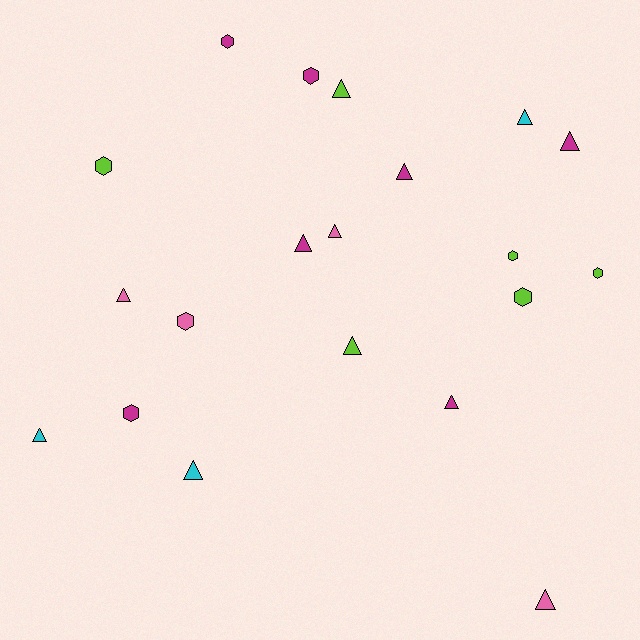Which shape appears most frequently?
Triangle, with 12 objects.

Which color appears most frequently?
Magenta, with 7 objects.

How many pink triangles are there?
There are 3 pink triangles.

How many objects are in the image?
There are 20 objects.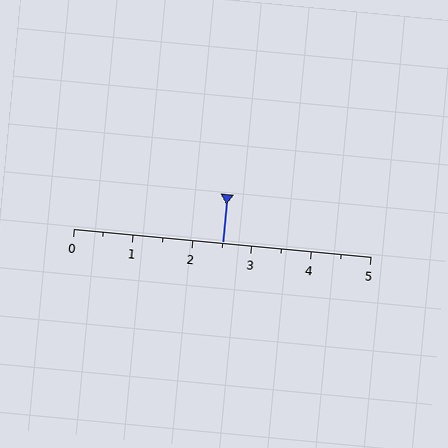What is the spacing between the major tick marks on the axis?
The major ticks are spaced 1 apart.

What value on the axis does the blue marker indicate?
The marker indicates approximately 2.5.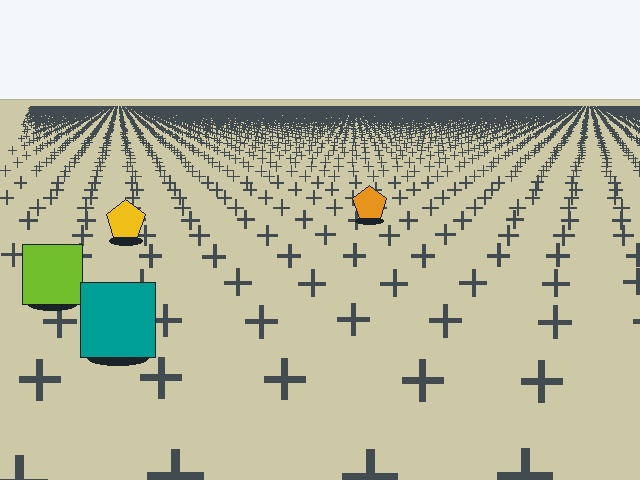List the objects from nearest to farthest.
From nearest to farthest: the teal square, the lime square, the yellow pentagon, the orange pentagon.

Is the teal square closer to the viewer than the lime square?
Yes. The teal square is closer — you can tell from the texture gradient: the ground texture is coarser near it.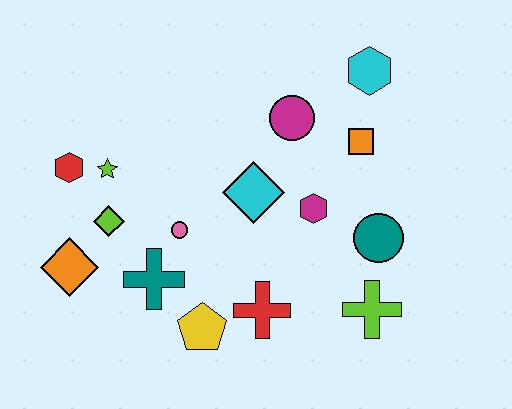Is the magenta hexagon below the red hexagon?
Yes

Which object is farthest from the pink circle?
The cyan hexagon is farthest from the pink circle.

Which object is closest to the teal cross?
The pink circle is closest to the teal cross.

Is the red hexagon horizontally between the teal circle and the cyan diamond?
No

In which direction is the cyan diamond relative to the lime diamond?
The cyan diamond is to the right of the lime diamond.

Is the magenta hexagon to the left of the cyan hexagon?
Yes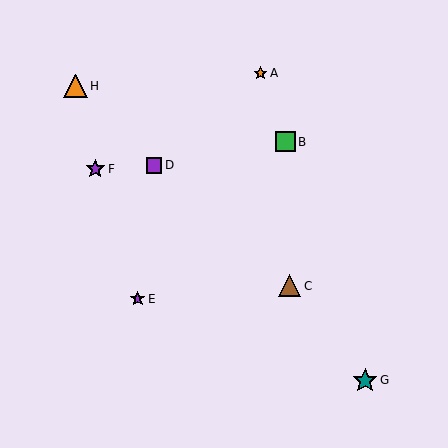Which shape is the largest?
The teal star (labeled G) is the largest.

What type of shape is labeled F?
Shape F is a purple star.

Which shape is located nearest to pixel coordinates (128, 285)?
The purple star (labeled E) at (138, 299) is nearest to that location.